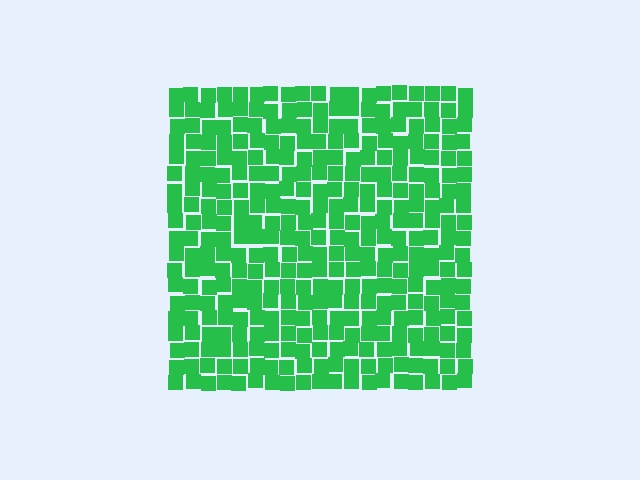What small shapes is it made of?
It is made of small squares.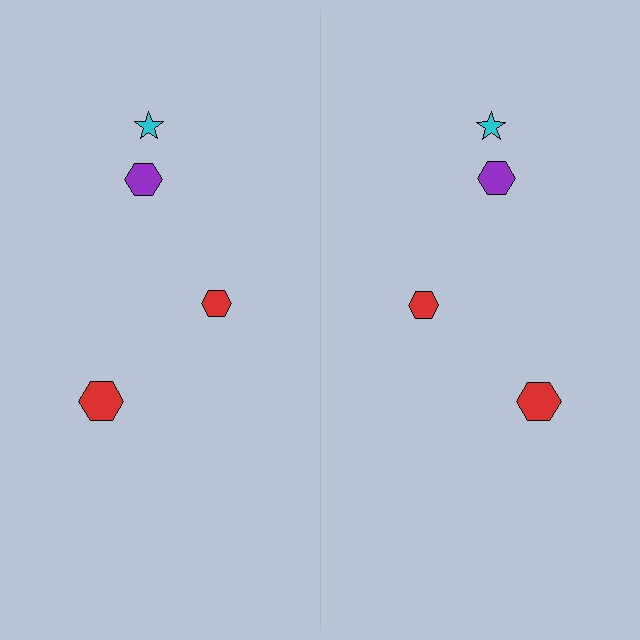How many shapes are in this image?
There are 8 shapes in this image.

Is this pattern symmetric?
Yes, this pattern has bilateral (reflection) symmetry.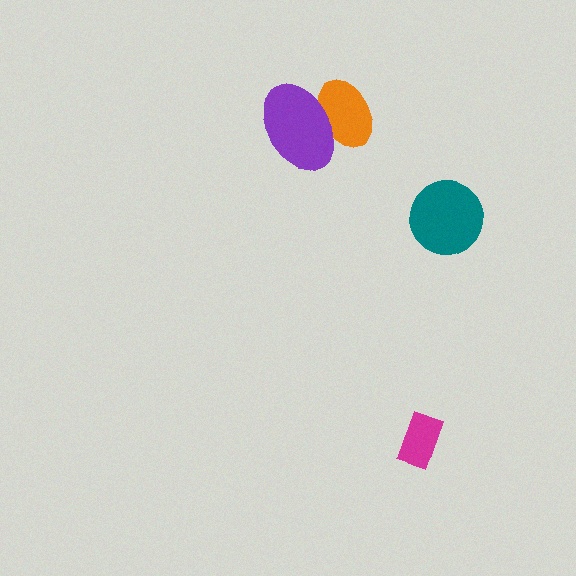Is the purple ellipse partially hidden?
No, no other shape covers it.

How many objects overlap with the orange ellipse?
1 object overlaps with the orange ellipse.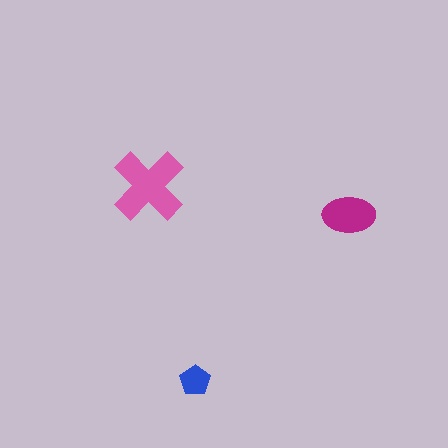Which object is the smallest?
The blue pentagon.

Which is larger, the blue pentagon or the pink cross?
The pink cross.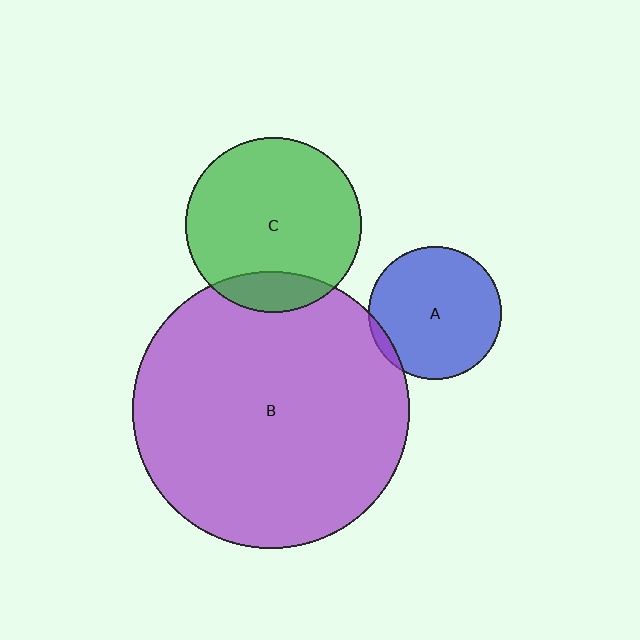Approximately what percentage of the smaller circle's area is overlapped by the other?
Approximately 5%.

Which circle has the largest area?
Circle B (purple).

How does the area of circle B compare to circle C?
Approximately 2.5 times.